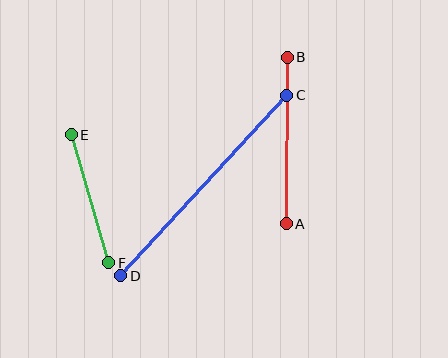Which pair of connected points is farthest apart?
Points C and D are farthest apart.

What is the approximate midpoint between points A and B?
The midpoint is at approximately (287, 140) pixels.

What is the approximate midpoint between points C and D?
The midpoint is at approximately (204, 185) pixels.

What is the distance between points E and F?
The distance is approximately 133 pixels.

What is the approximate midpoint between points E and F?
The midpoint is at approximately (90, 199) pixels.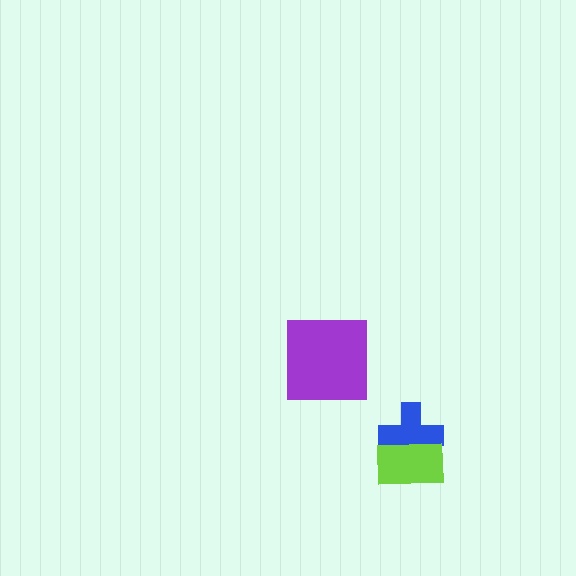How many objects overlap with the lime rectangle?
1 object overlaps with the lime rectangle.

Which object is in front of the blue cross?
The lime rectangle is in front of the blue cross.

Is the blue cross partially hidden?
Yes, it is partially covered by another shape.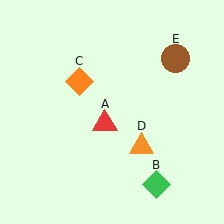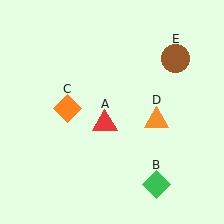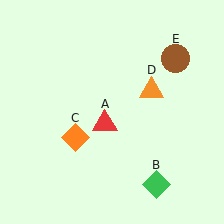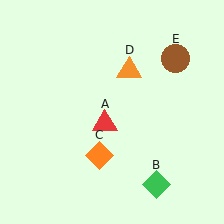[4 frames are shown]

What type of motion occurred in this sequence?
The orange diamond (object C), orange triangle (object D) rotated counterclockwise around the center of the scene.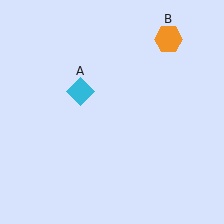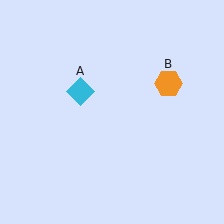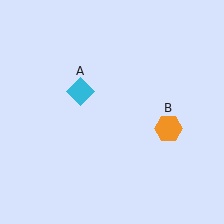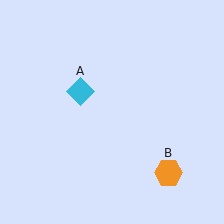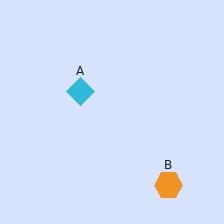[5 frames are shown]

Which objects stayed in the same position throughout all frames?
Cyan diamond (object A) remained stationary.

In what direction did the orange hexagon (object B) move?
The orange hexagon (object B) moved down.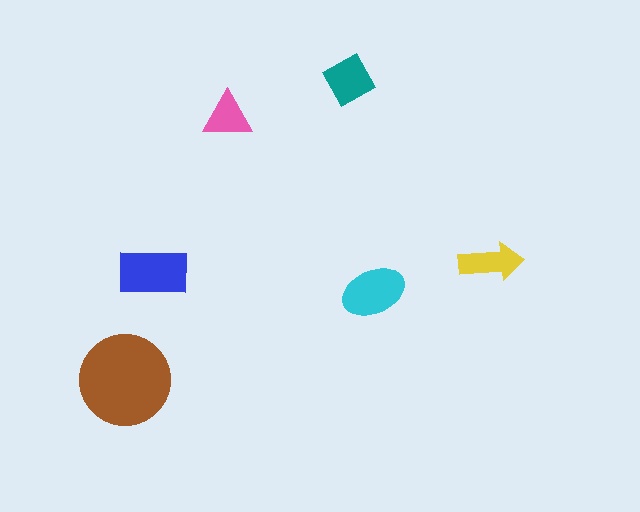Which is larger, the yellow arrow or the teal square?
The teal square.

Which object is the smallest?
The pink triangle.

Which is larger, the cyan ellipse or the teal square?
The cyan ellipse.